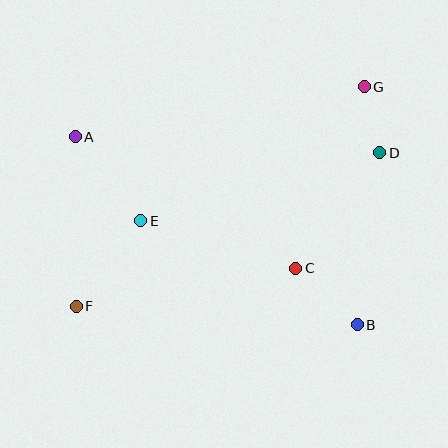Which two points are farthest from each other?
Points F and G are farthest from each other.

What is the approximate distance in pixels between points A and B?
The distance between A and B is approximately 339 pixels.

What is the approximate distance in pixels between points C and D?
The distance between C and D is approximately 143 pixels.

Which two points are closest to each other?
Points D and G are closest to each other.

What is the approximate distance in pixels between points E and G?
The distance between E and G is approximately 260 pixels.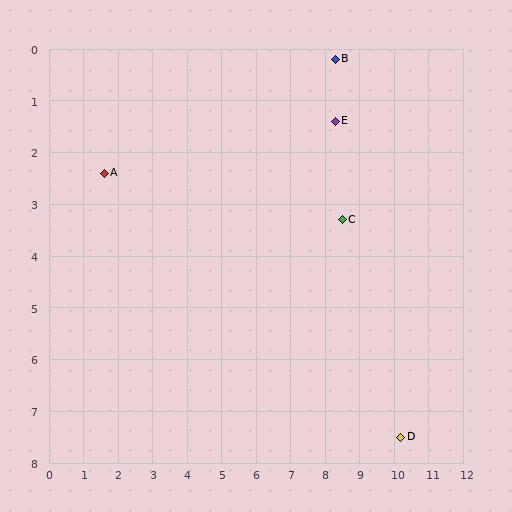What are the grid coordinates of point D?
Point D is at approximately (10.2, 7.5).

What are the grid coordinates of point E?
Point E is at approximately (8.3, 1.4).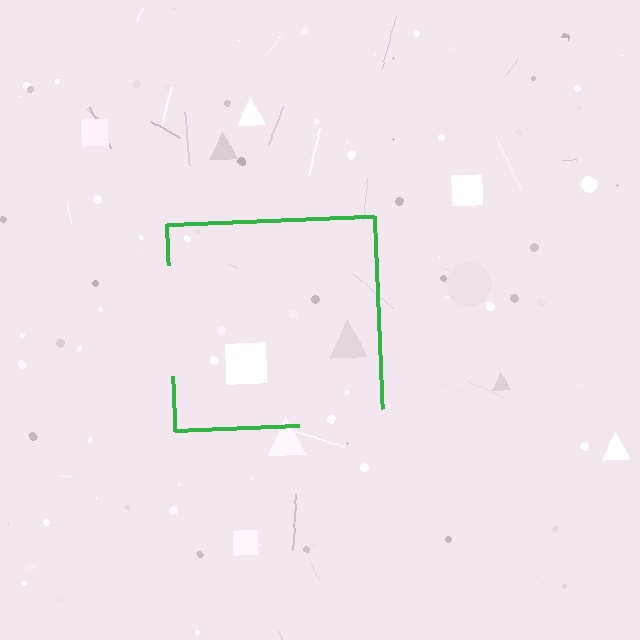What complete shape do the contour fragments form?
The contour fragments form a square.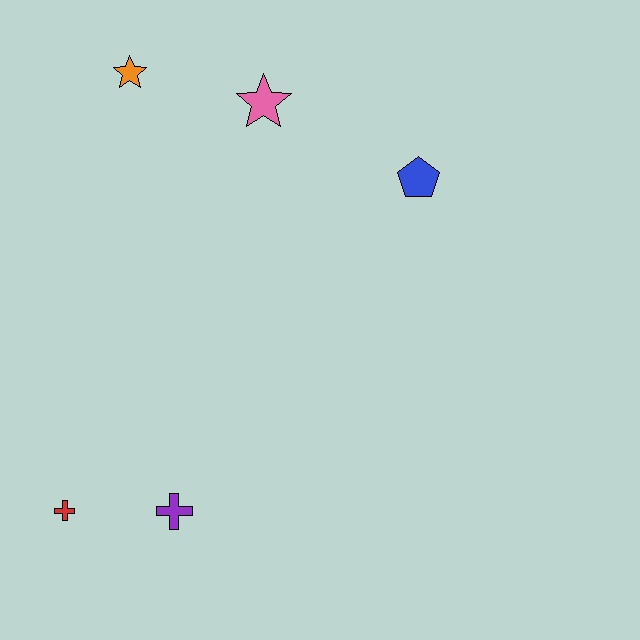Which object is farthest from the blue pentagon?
The red cross is farthest from the blue pentagon.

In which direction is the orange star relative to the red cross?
The orange star is above the red cross.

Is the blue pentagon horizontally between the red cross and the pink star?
No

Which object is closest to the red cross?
The purple cross is closest to the red cross.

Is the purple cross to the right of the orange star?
Yes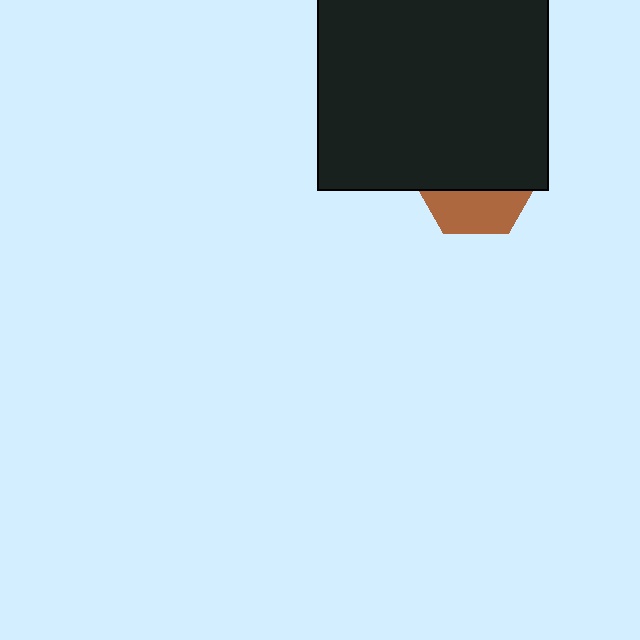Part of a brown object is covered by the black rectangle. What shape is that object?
It is a hexagon.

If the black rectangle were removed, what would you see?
You would see the complete brown hexagon.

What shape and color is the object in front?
The object in front is a black rectangle.